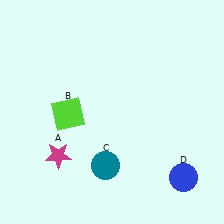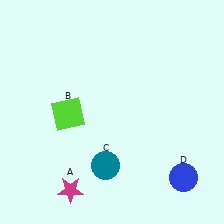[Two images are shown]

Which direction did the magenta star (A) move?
The magenta star (A) moved down.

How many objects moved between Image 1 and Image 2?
1 object moved between the two images.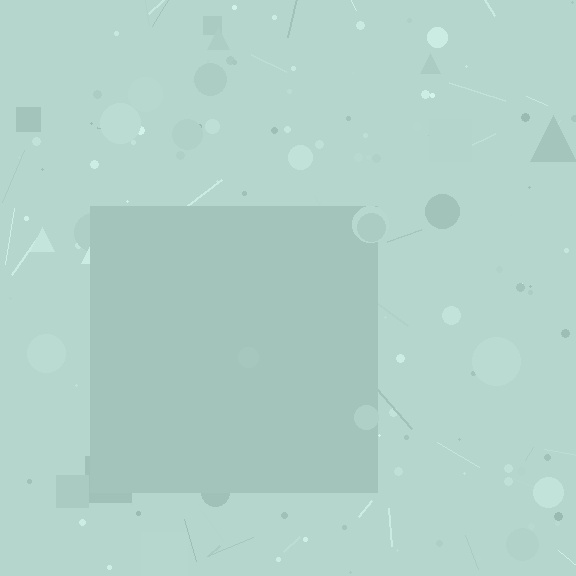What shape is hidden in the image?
A square is hidden in the image.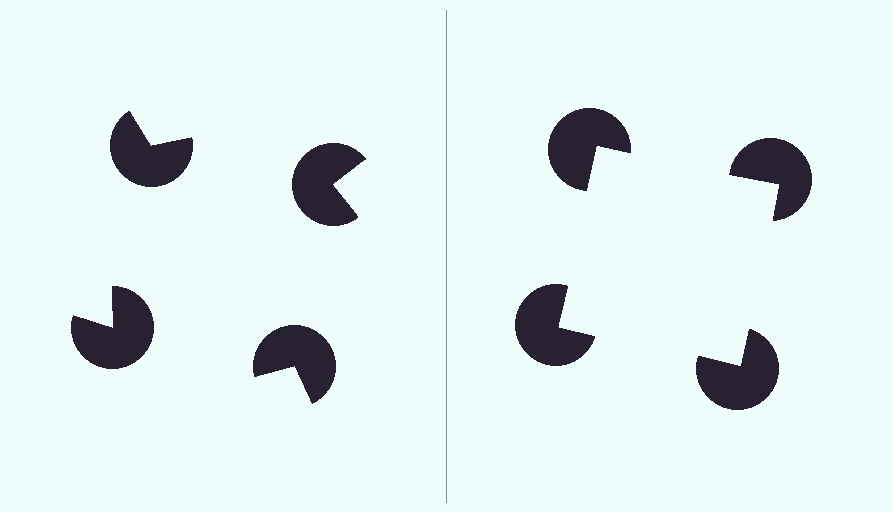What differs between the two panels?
The pac-man discs are positioned identically on both sides; only the wedge orientations differ. On the right they align to a square; on the left they are misaligned.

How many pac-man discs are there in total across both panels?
8 — 4 on each side.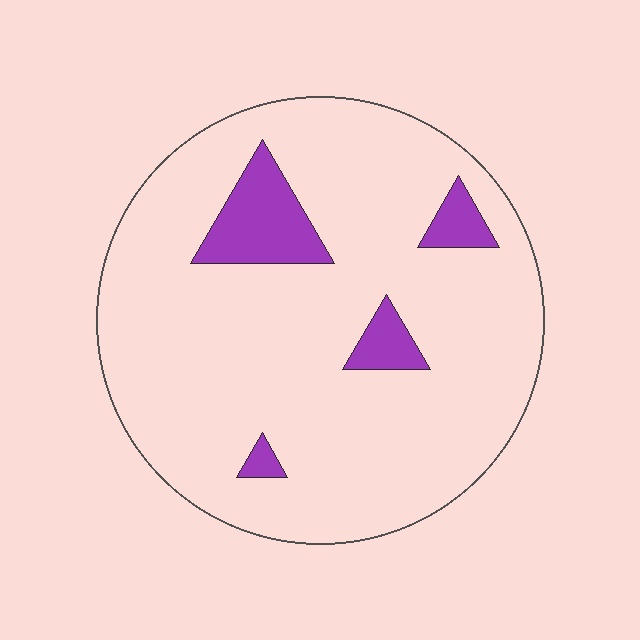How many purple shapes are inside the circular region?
4.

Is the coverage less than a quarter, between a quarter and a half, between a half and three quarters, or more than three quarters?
Less than a quarter.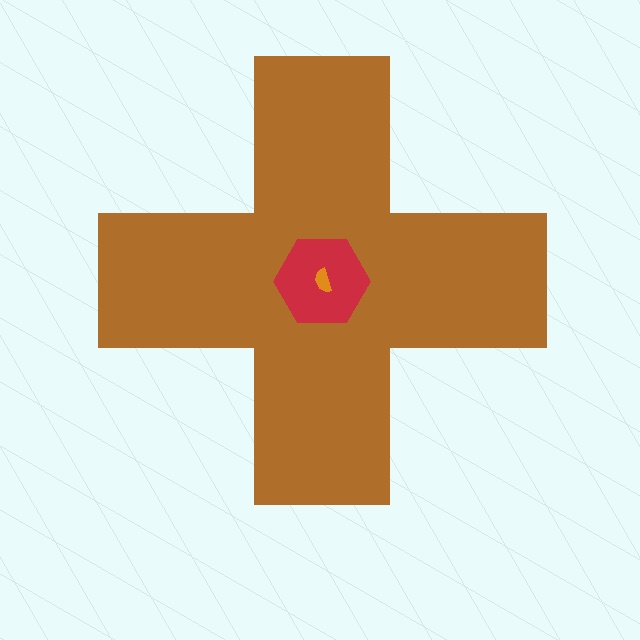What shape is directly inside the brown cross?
The red hexagon.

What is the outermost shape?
The brown cross.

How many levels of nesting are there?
3.